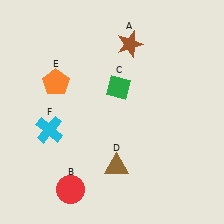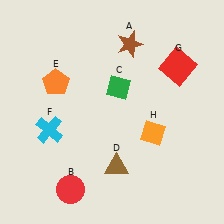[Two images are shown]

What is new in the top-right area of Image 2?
A red square (G) was added in the top-right area of Image 2.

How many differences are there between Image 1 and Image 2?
There are 2 differences between the two images.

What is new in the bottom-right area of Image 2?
An orange diamond (H) was added in the bottom-right area of Image 2.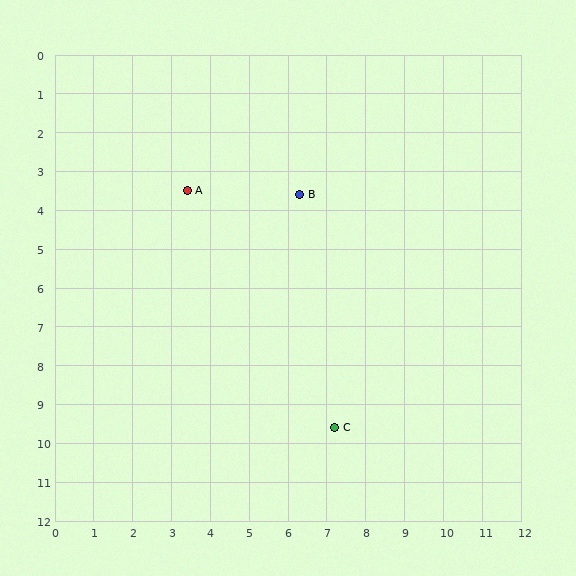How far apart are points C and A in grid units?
Points C and A are about 7.2 grid units apart.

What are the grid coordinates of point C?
Point C is at approximately (7.2, 9.6).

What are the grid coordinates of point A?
Point A is at approximately (3.4, 3.5).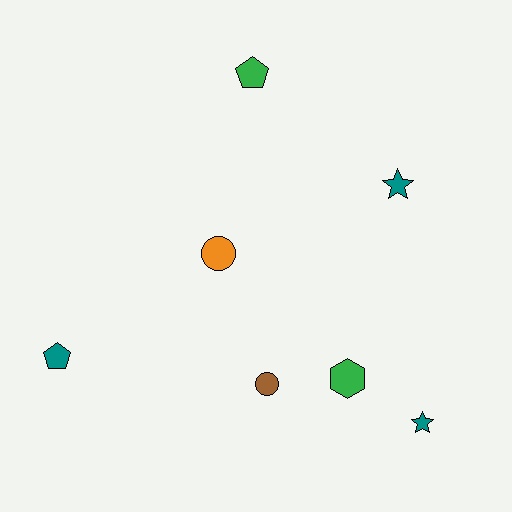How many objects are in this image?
There are 7 objects.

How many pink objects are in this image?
There are no pink objects.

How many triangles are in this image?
There are no triangles.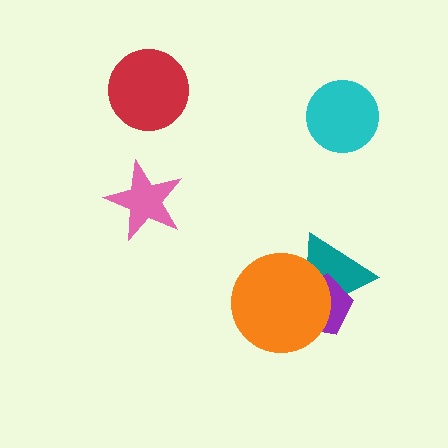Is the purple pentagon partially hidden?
Yes, it is partially covered by another shape.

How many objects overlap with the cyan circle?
0 objects overlap with the cyan circle.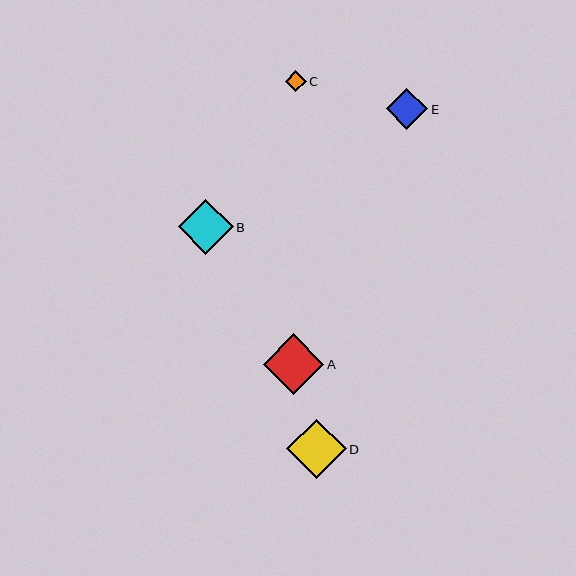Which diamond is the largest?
Diamond A is the largest with a size of approximately 60 pixels.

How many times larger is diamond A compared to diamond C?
Diamond A is approximately 3.0 times the size of diamond C.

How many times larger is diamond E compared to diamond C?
Diamond E is approximately 2.0 times the size of diamond C.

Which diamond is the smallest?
Diamond C is the smallest with a size of approximately 20 pixels.